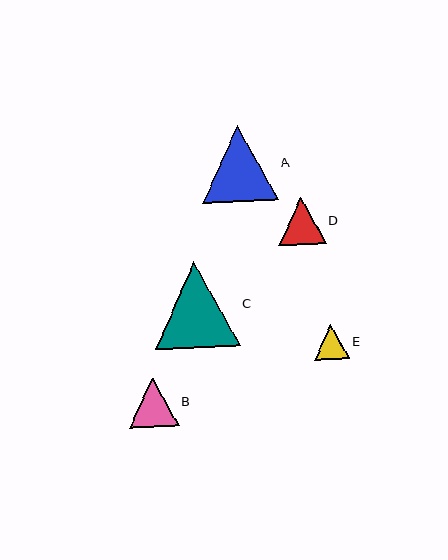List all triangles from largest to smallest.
From largest to smallest: C, A, B, D, E.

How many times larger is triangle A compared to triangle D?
Triangle A is approximately 1.6 times the size of triangle D.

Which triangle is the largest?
Triangle C is the largest with a size of approximately 86 pixels.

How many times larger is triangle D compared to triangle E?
Triangle D is approximately 1.4 times the size of triangle E.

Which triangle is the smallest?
Triangle E is the smallest with a size of approximately 35 pixels.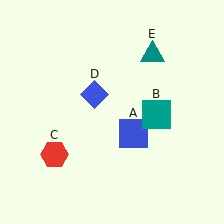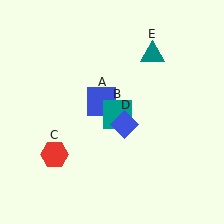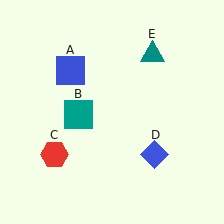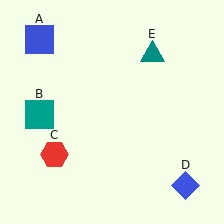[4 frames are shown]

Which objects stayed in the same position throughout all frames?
Red hexagon (object C) and teal triangle (object E) remained stationary.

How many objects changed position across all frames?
3 objects changed position: blue square (object A), teal square (object B), blue diamond (object D).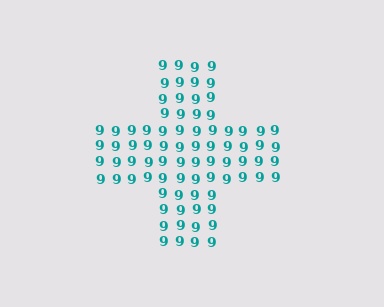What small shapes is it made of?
It is made of small digit 9's.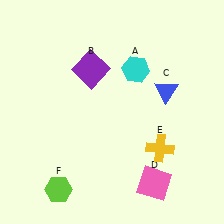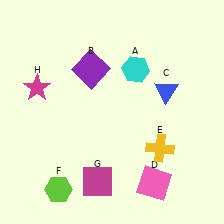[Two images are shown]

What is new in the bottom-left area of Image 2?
A magenta square (G) was added in the bottom-left area of Image 2.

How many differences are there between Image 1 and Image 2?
There are 2 differences between the two images.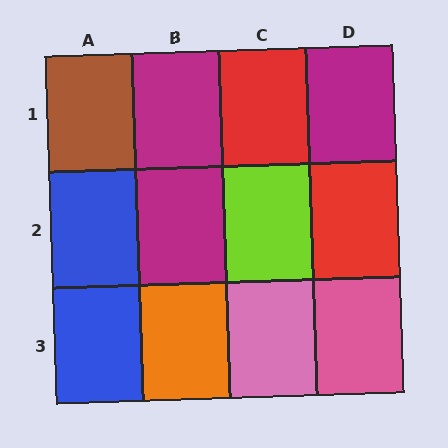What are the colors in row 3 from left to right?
Blue, orange, pink, pink.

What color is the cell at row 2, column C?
Lime.